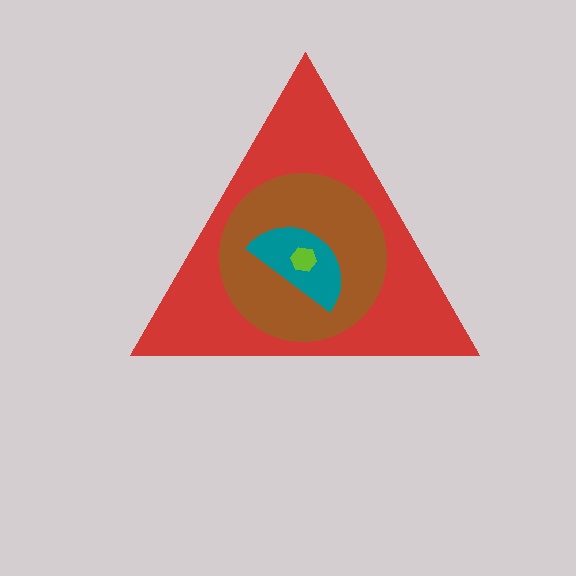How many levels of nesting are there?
4.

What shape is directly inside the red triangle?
The brown circle.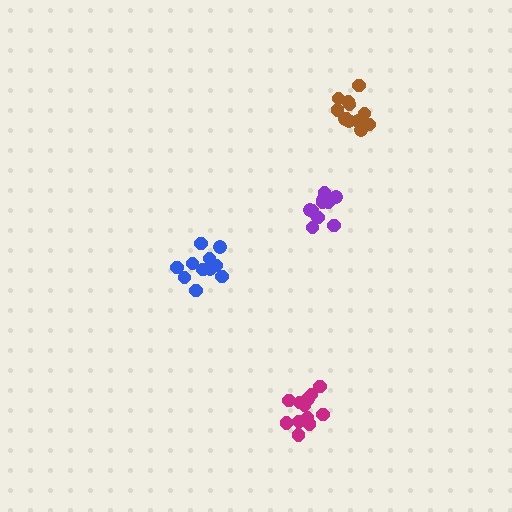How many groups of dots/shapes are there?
There are 4 groups.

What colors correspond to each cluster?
The clusters are colored: magenta, brown, blue, purple.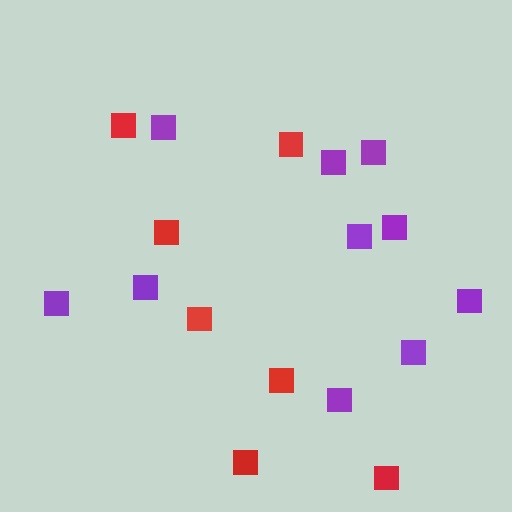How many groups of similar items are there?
There are 2 groups: one group of red squares (7) and one group of purple squares (10).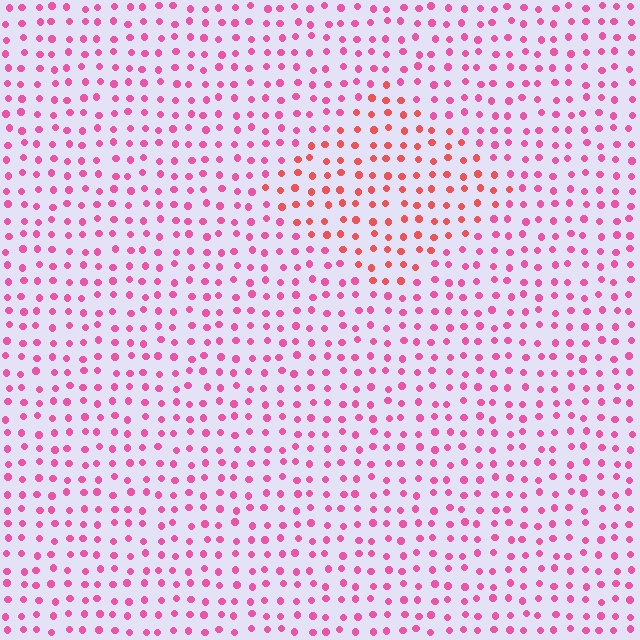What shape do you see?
I see a diamond.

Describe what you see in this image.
The image is filled with small pink elements in a uniform arrangement. A diamond-shaped region is visible where the elements are tinted to a slightly different hue, forming a subtle color boundary.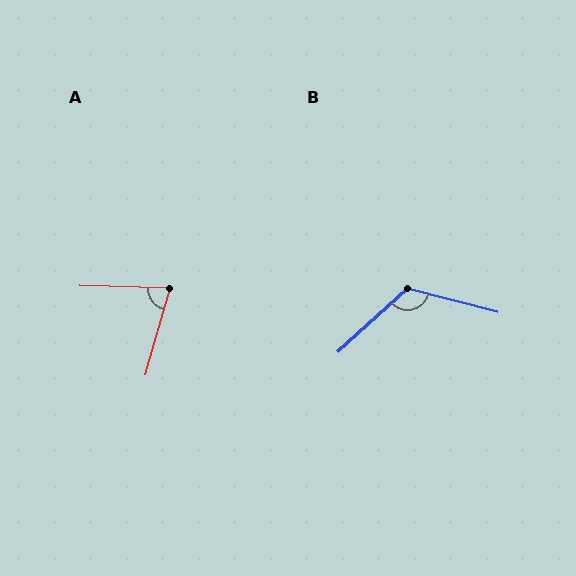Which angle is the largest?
B, at approximately 123 degrees.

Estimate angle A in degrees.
Approximately 76 degrees.